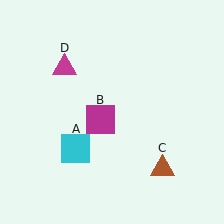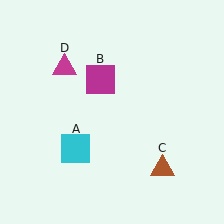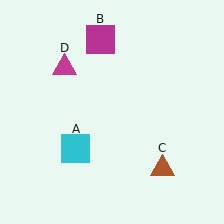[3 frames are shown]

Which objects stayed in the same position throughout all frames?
Cyan square (object A) and brown triangle (object C) and magenta triangle (object D) remained stationary.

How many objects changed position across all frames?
1 object changed position: magenta square (object B).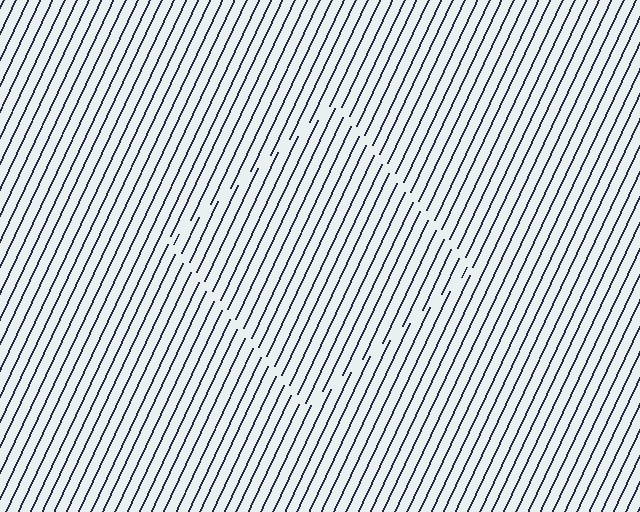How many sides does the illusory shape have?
4 sides — the line-ends trace a square.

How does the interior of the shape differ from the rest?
The interior of the shape contains the same grating, shifted by half a period — the contour is defined by the phase discontinuity where line-ends from the inner and outer gratings abut.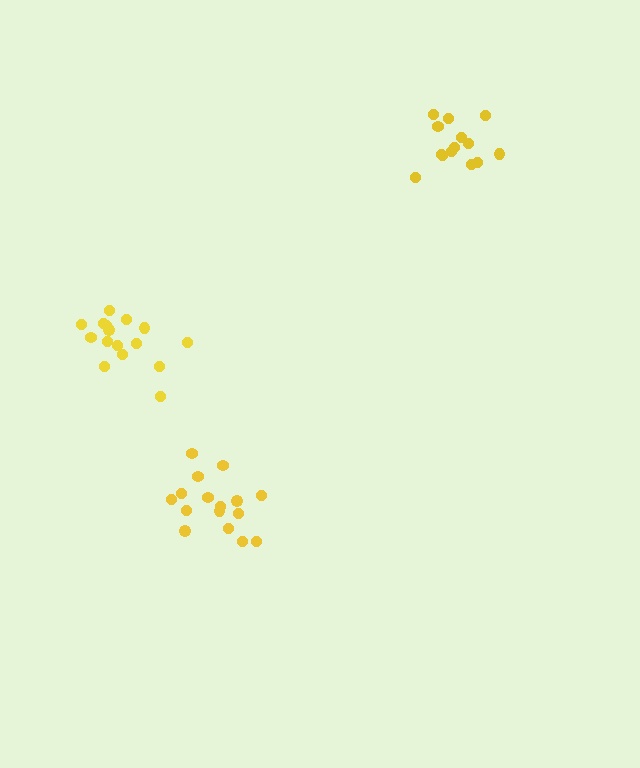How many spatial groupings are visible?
There are 3 spatial groupings.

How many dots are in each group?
Group 1: 14 dots, Group 2: 16 dots, Group 3: 16 dots (46 total).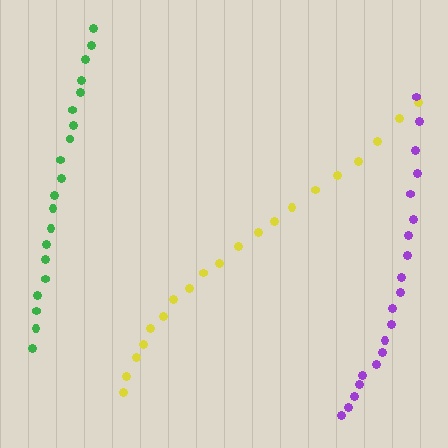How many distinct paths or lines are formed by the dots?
There are 3 distinct paths.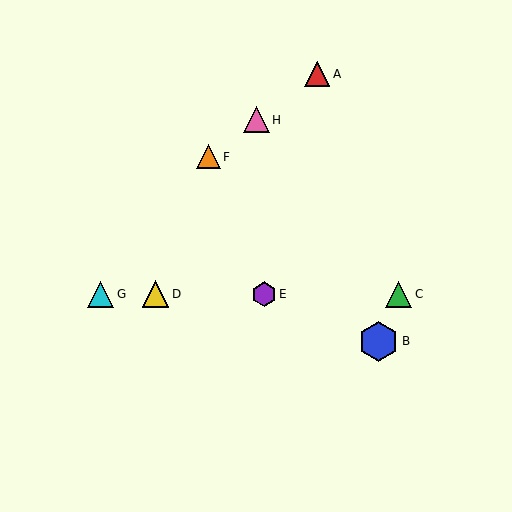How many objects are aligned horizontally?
4 objects (C, D, E, G) are aligned horizontally.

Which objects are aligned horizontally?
Objects C, D, E, G are aligned horizontally.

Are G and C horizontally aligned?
Yes, both are at y≈294.